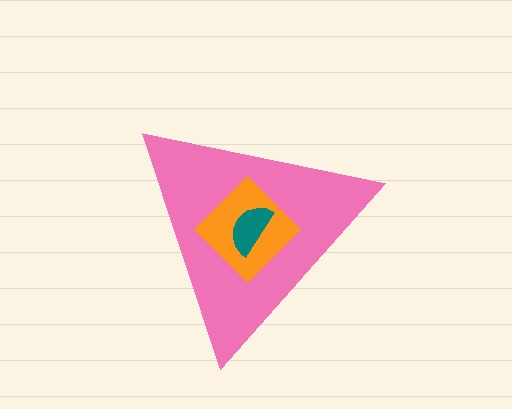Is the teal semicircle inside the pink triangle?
Yes.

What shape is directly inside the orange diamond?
The teal semicircle.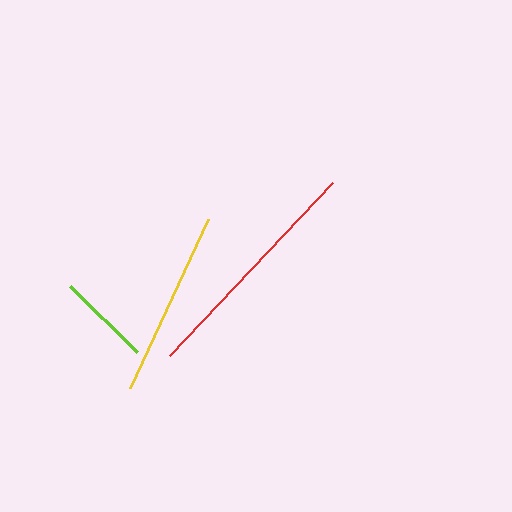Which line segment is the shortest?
The lime line is the shortest at approximately 94 pixels.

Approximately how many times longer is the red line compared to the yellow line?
The red line is approximately 1.3 times the length of the yellow line.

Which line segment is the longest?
The red line is the longest at approximately 238 pixels.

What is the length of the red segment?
The red segment is approximately 238 pixels long.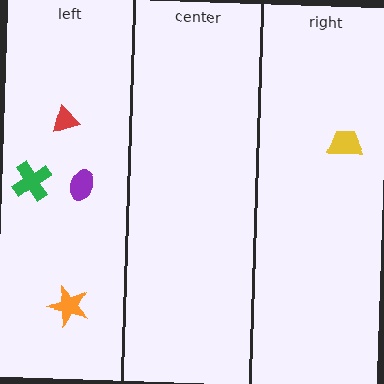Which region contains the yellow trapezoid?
The right region.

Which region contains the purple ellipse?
The left region.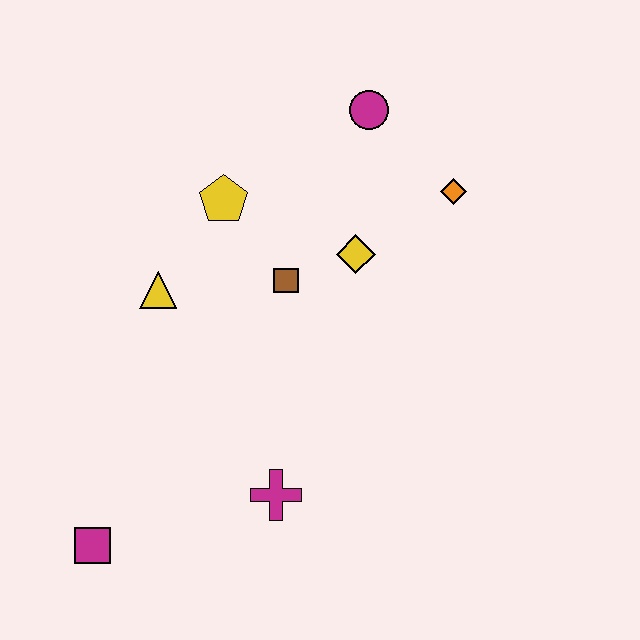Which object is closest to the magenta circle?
The orange diamond is closest to the magenta circle.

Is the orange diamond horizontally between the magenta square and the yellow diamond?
No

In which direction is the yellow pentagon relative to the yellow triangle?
The yellow pentagon is above the yellow triangle.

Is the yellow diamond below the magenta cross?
No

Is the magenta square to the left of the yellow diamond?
Yes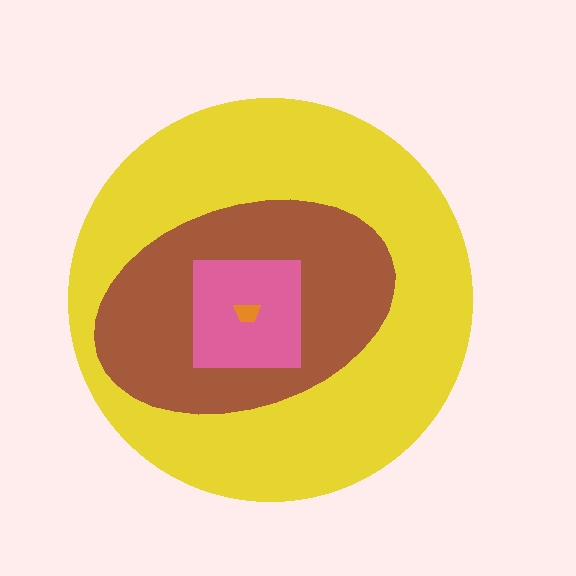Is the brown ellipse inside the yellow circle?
Yes.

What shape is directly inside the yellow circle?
The brown ellipse.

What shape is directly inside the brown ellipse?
The pink square.